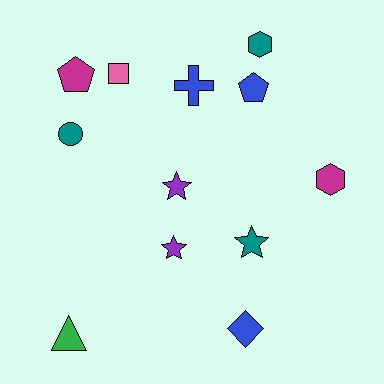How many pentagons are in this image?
There are 2 pentagons.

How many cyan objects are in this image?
There are no cyan objects.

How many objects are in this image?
There are 12 objects.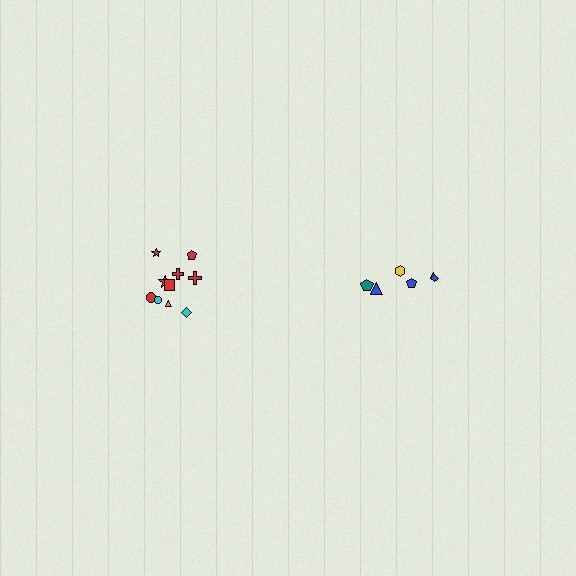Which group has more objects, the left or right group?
The left group.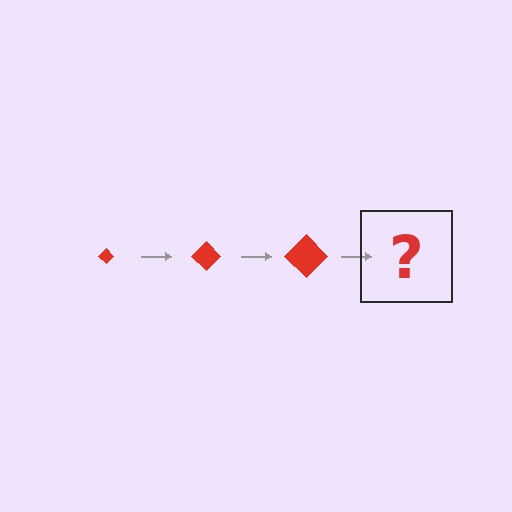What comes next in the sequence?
The next element should be a red diamond, larger than the previous one.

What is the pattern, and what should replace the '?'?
The pattern is that the diamond gets progressively larger each step. The '?' should be a red diamond, larger than the previous one.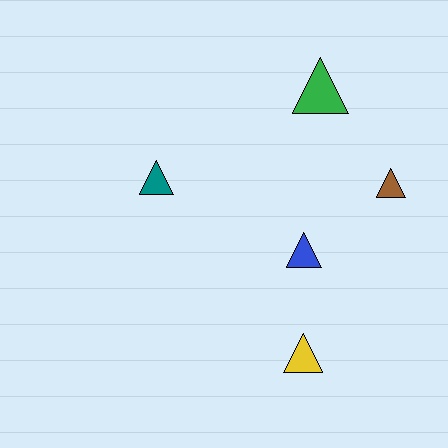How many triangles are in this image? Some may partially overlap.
There are 5 triangles.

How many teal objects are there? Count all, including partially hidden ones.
There is 1 teal object.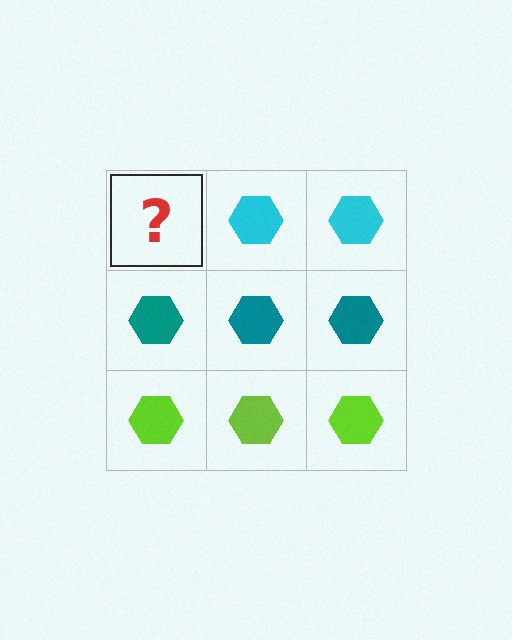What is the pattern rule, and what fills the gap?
The rule is that each row has a consistent color. The gap should be filled with a cyan hexagon.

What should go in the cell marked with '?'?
The missing cell should contain a cyan hexagon.